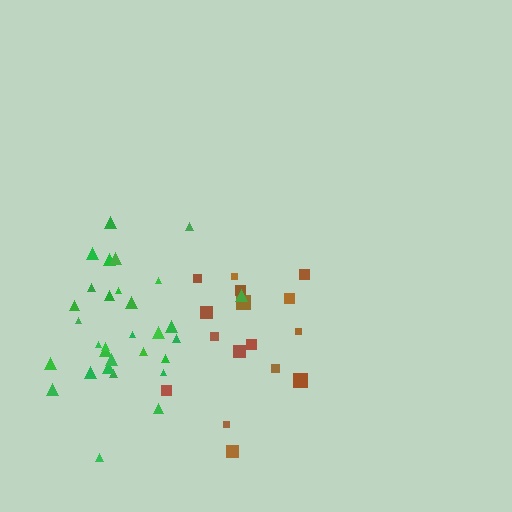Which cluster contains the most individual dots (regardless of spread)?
Green (31).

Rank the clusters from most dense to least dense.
green, brown.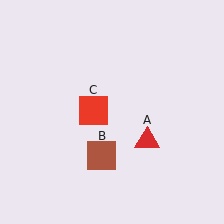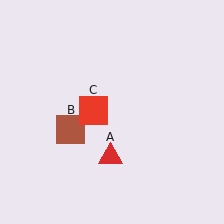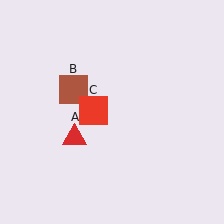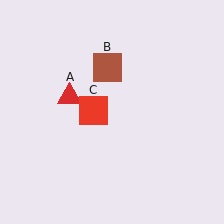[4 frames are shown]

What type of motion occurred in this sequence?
The red triangle (object A), brown square (object B) rotated clockwise around the center of the scene.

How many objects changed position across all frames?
2 objects changed position: red triangle (object A), brown square (object B).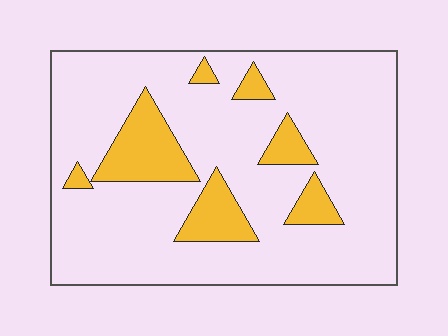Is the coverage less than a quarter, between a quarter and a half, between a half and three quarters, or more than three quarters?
Less than a quarter.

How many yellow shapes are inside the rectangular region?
7.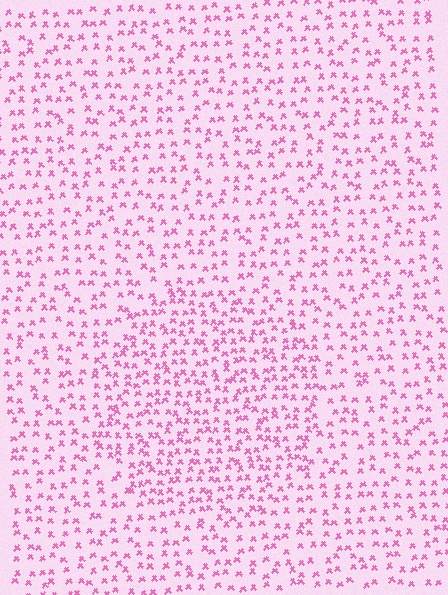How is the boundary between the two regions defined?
The boundary is defined by a change in element density (approximately 1.6x ratio). All elements are the same color, size, and shape.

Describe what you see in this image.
The image contains small pink elements arranged at two different densities. A circle-shaped region is visible where the elements are more densely packed than the surrounding area.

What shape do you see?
I see a circle.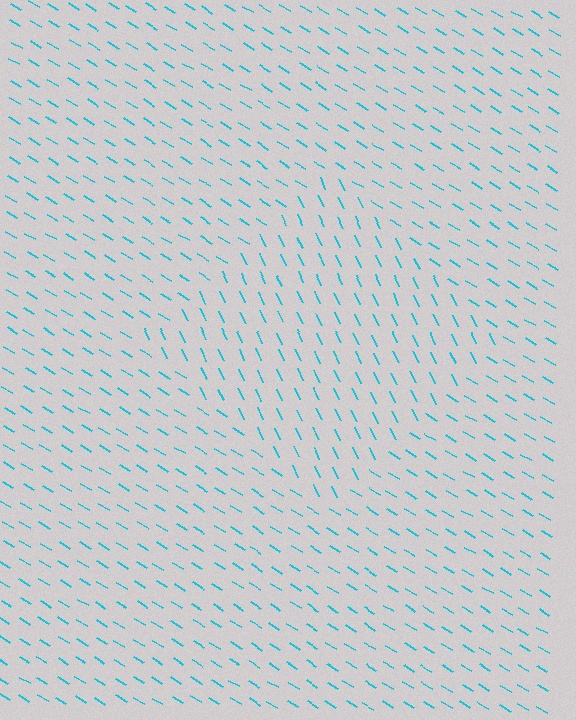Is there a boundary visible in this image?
Yes, there is a texture boundary formed by a change in line orientation.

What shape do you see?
I see a diamond.